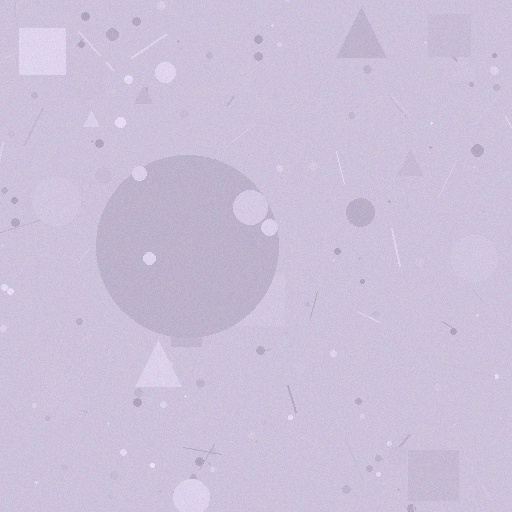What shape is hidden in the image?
A circle is hidden in the image.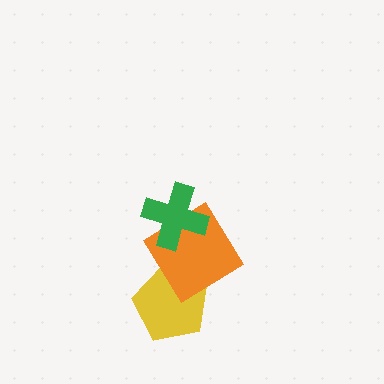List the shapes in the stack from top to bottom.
From top to bottom: the green cross, the orange diamond, the yellow pentagon.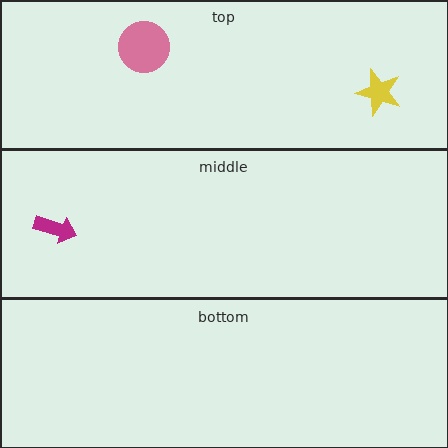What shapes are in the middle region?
The magenta arrow.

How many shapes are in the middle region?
1.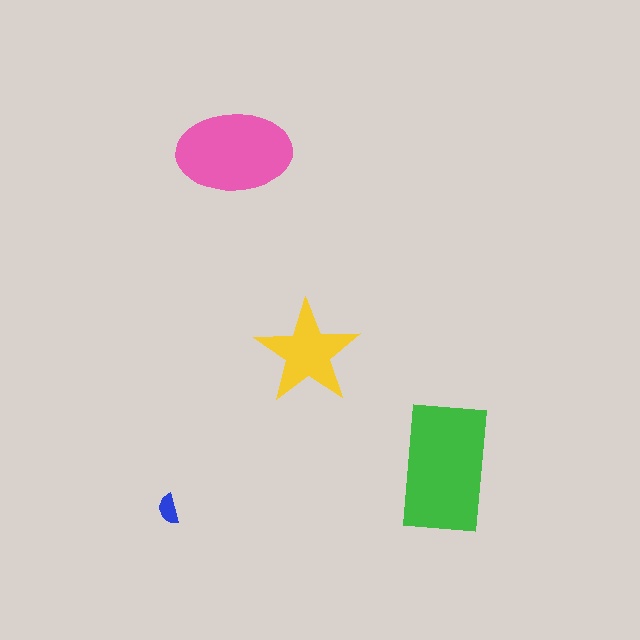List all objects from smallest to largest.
The blue semicircle, the yellow star, the pink ellipse, the green rectangle.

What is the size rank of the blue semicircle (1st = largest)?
4th.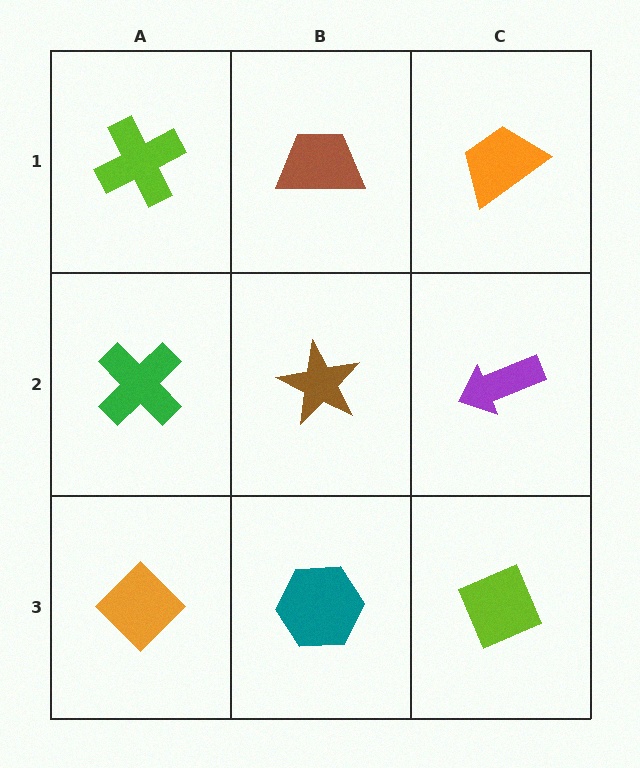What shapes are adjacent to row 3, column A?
A green cross (row 2, column A), a teal hexagon (row 3, column B).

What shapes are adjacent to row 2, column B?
A brown trapezoid (row 1, column B), a teal hexagon (row 3, column B), a green cross (row 2, column A), a purple arrow (row 2, column C).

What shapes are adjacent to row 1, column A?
A green cross (row 2, column A), a brown trapezoid (row 1, column B).